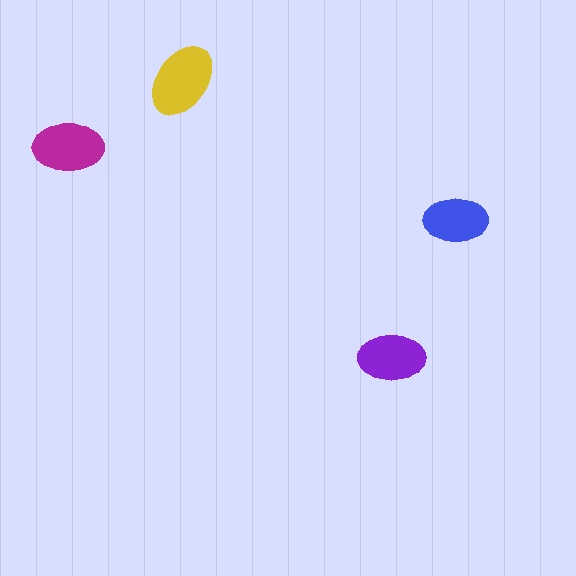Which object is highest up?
The yellow ellipse is topmost.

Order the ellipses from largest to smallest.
the yellow one, the magenta one, the purple one, the blue one.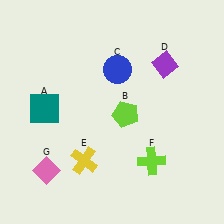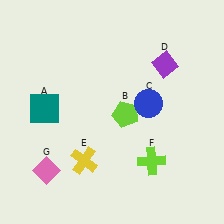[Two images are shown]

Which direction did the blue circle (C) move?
The blue circle (C) moved down.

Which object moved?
The blue circle (C) moved down.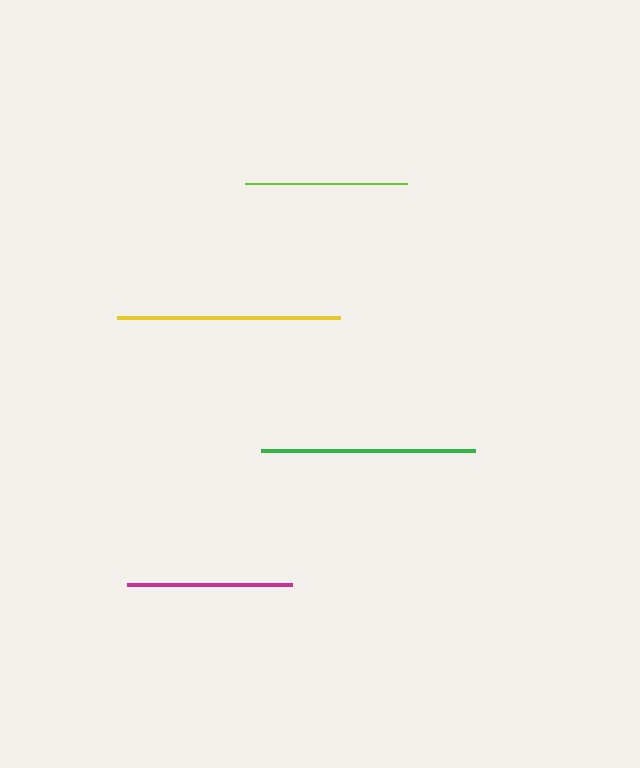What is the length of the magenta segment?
The magenta segment is approximately 165 pixels long.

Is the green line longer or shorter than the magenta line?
The green line is longer than the magenta line.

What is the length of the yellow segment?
The yellow segment is approximately 223 pixels long.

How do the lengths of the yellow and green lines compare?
The yellow and green lines are approximately the same length.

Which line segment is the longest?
The yellow line is the longest at approximately 223 pixels.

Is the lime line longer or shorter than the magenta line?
The magenta line is longer than the lime line.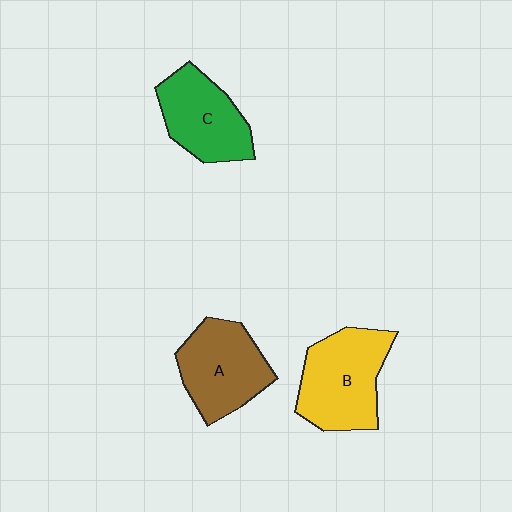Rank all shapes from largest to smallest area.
From largest to smallest: B (yellow), A (brown), C (green).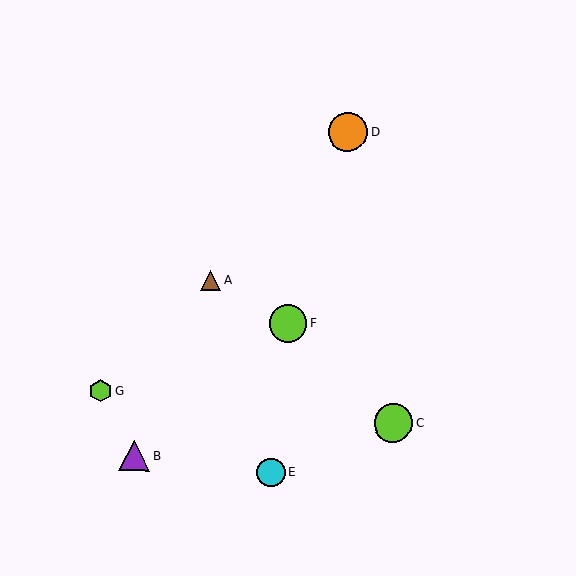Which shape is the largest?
The orange circle (labeled D) is the largest.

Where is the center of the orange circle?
The center of the orange circle is at (348, 133).